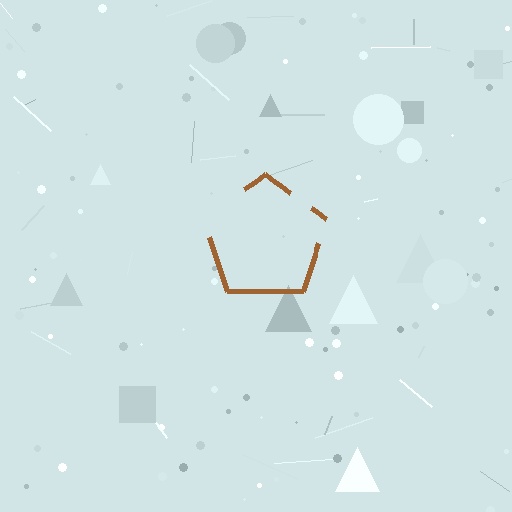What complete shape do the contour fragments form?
The contour fragments form a pentagon.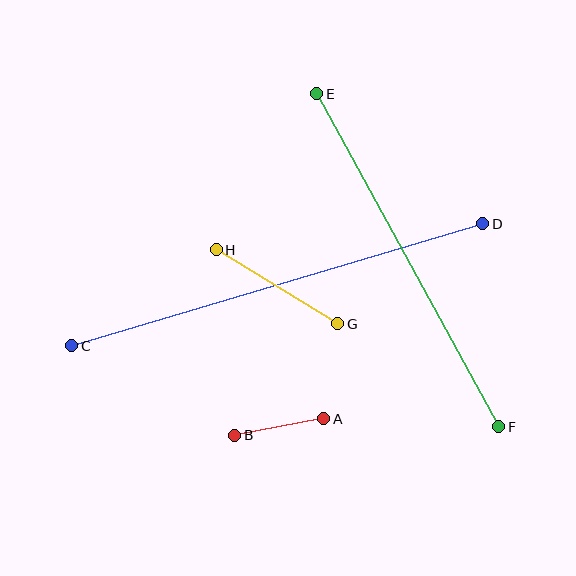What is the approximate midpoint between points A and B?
The midpoint is at approximately (279, 427) pixels.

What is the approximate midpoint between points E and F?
The midpoint is at approximately (408, 260) pixels.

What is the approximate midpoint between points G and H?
The midpoint is at approximately (277, 287) pixels.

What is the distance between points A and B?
The distance is approximately 90 pixels.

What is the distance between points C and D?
The distance is approximately 429 pixels.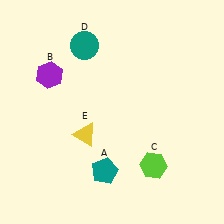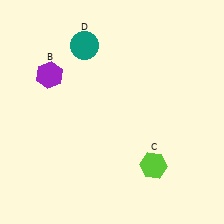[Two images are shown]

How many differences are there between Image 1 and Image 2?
There are 2 differences between the two images.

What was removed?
The teal pentagon (A), the yellow triangle (E) were removed in Image 2.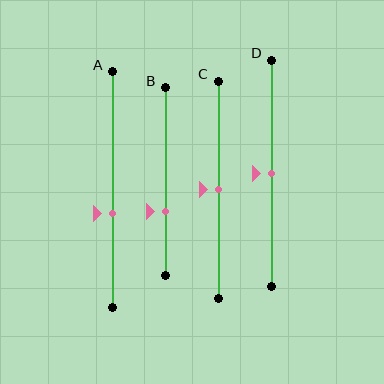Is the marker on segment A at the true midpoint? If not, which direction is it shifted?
No, the marker on segment A is shifted downward by about 10% of the segment length.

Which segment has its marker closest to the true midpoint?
Segment C has its marker closest to the true midpoint.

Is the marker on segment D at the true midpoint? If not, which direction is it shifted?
Yes, the marker on segment D is at the true midpoint.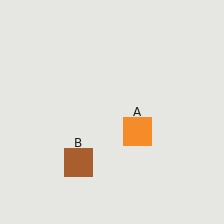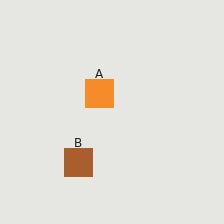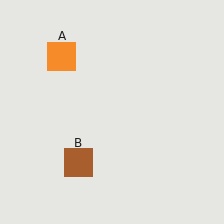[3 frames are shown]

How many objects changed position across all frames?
1 object changed position: orange square (object A).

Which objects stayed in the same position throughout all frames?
Brown square (object B) remained stationary.